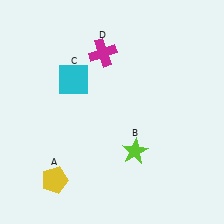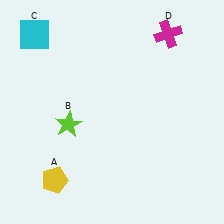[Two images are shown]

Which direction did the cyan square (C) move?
The cyan square (C) moved up.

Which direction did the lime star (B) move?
The lime star (B) moved left.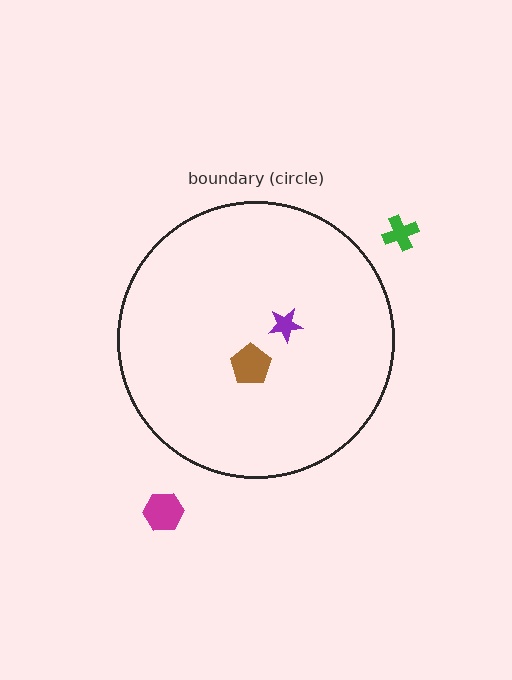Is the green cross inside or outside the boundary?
Outside.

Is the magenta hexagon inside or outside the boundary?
Outside.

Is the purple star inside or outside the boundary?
Inside.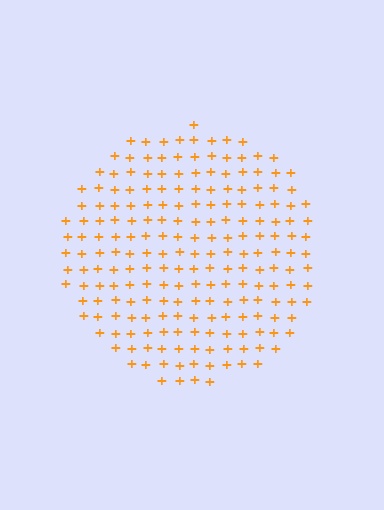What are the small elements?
The small elements are plus signs.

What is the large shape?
The large shape is a circle.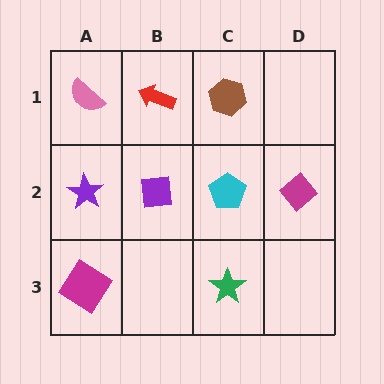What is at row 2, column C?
A cyan pentagon.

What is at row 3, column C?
A green star.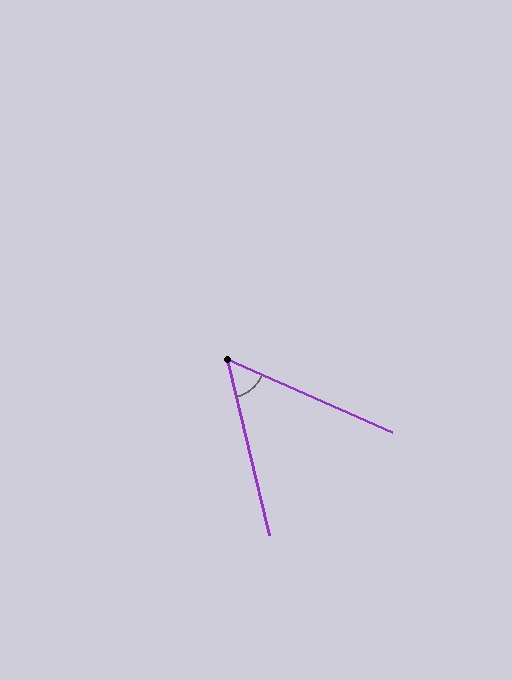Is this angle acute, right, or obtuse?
It is acute.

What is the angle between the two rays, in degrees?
Approximately 53 degrees.